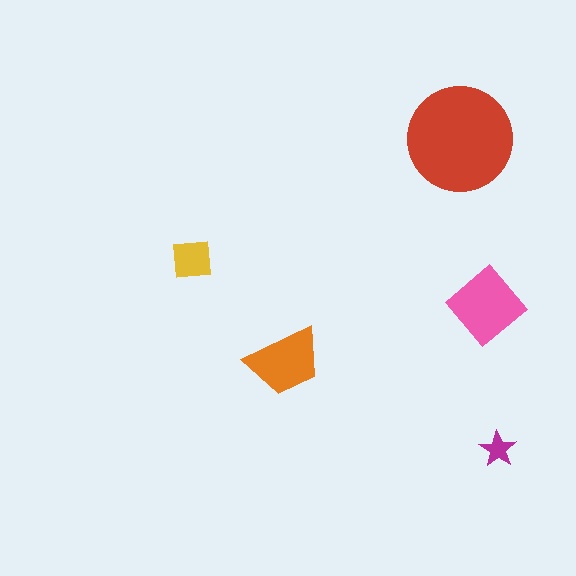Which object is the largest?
The red circle.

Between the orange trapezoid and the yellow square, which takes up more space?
The orange trapezoid.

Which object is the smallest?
The magenta star.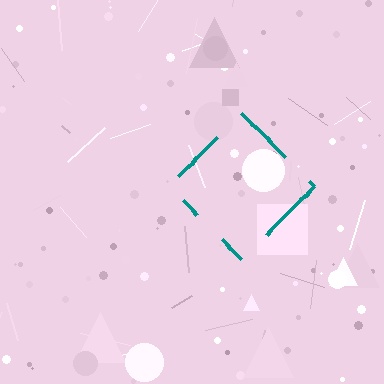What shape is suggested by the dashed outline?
The dashed outline suggests a diamond.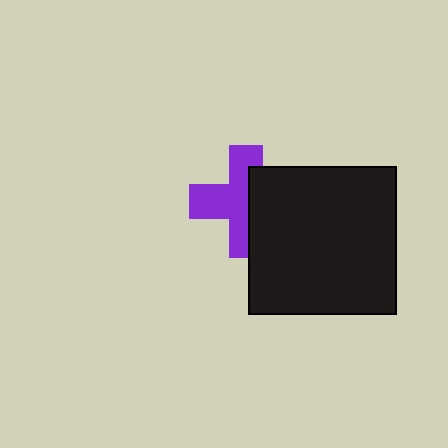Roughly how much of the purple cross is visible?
About half of it is visible (roughly 57%).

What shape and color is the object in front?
The object in front is a black square.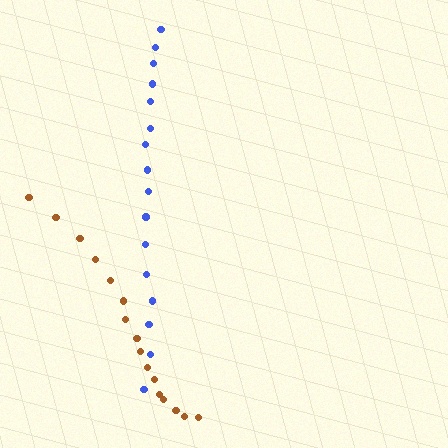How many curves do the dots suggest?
There are 2 distinct paths.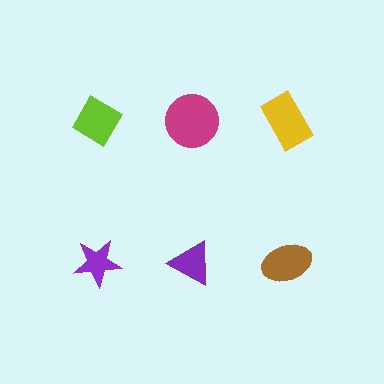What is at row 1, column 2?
A magenta circle.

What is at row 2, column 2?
A purple triangle.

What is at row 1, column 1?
A lime diamond.